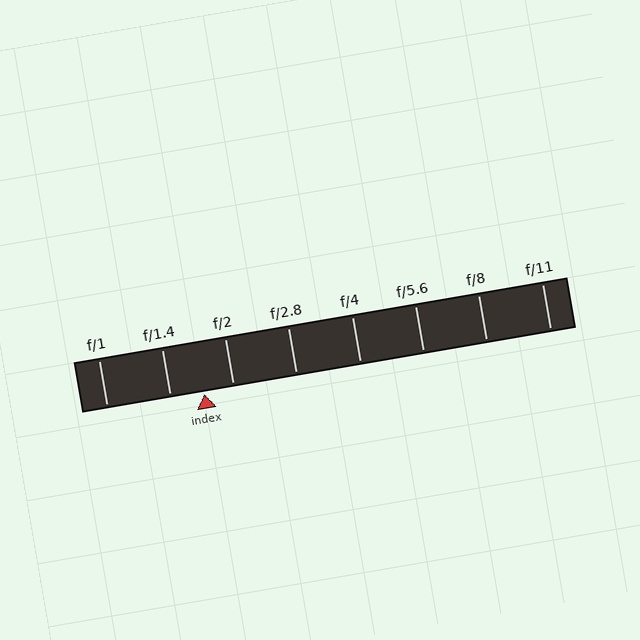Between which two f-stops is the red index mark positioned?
The index mark is between f/1.4 and f/2.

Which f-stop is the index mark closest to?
The index mark is closest to f/2.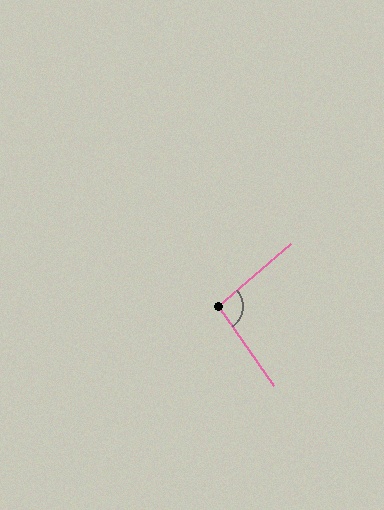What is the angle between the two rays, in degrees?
Approximately 96 degrees.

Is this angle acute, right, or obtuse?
It is obtuse.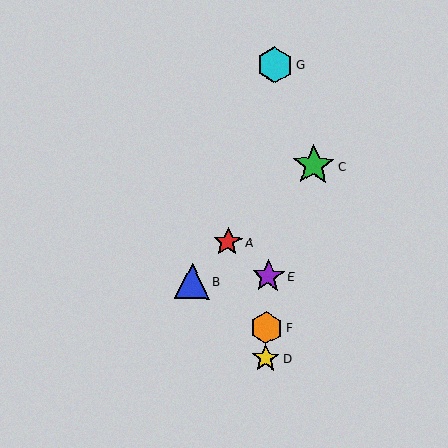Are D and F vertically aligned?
Yes, both are at x≈266.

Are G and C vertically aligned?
No, G is at x≈275 and C is at x≈314.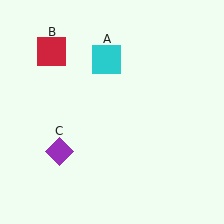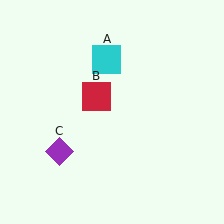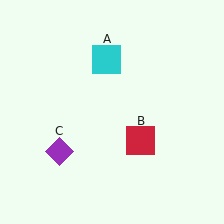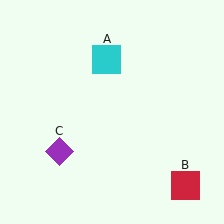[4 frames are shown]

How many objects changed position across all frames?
1 object changed position: red square (object B).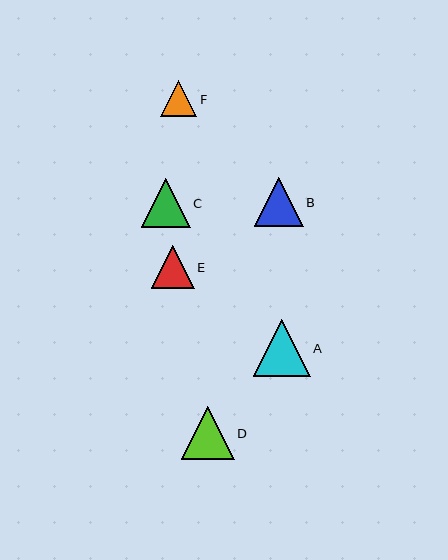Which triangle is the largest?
Triangle A is the largest with a size of approximately 57 pixels.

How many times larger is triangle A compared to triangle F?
Triangle A is approximately 1.6 times the size of triangle F.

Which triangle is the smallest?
Triangle F is the smallest with a size of approximately 36 pixels.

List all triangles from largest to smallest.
From largest to smallest: A, D, C, B, E, F.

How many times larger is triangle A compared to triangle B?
Triangle A is approximately 1.2 times the size of triangle B.